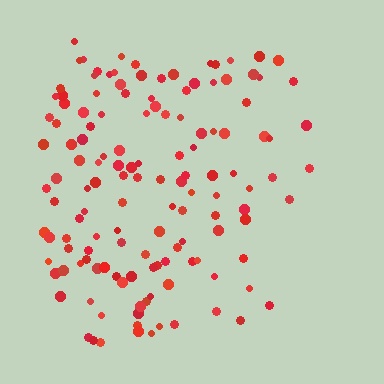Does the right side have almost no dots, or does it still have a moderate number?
Still a moderate number, just noticeably fewer than the left.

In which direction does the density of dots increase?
From right to left, with the left side densest.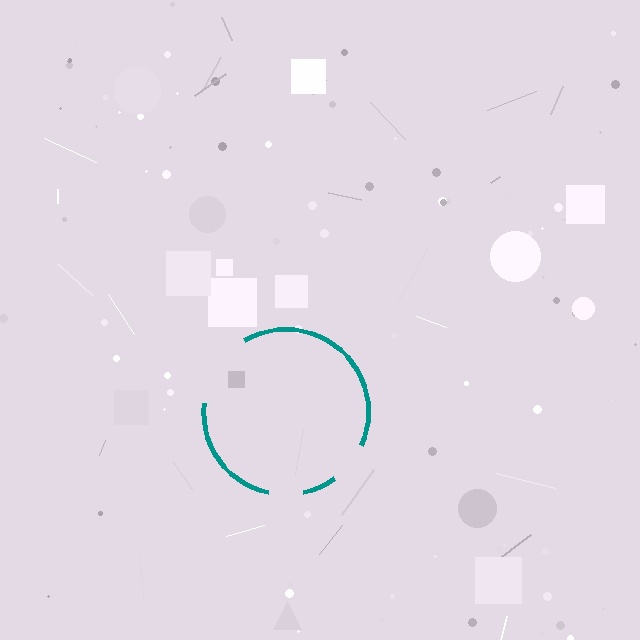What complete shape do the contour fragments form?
The contour fragments form a circle.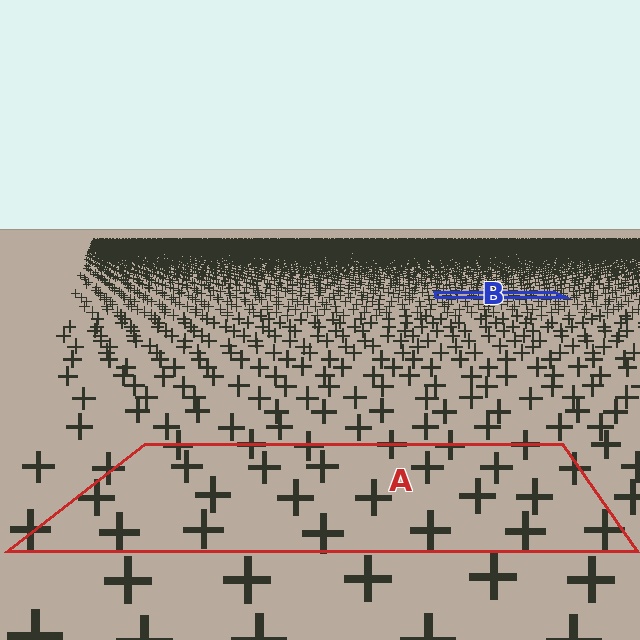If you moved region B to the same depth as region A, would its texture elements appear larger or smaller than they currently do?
They would appear larger. At a closer depth, the same texture elements are projected at a bigger on-screen size.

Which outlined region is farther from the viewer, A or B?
Region B is farther from the viewer — the texture elements inside it appear smaller and more densely packed.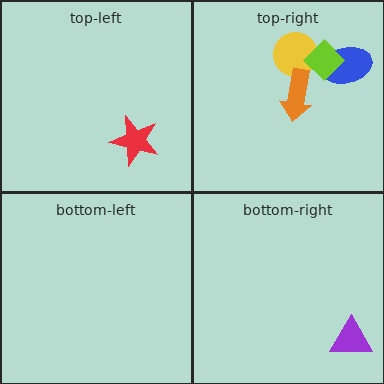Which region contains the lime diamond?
The top-right region.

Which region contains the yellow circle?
The top-right region.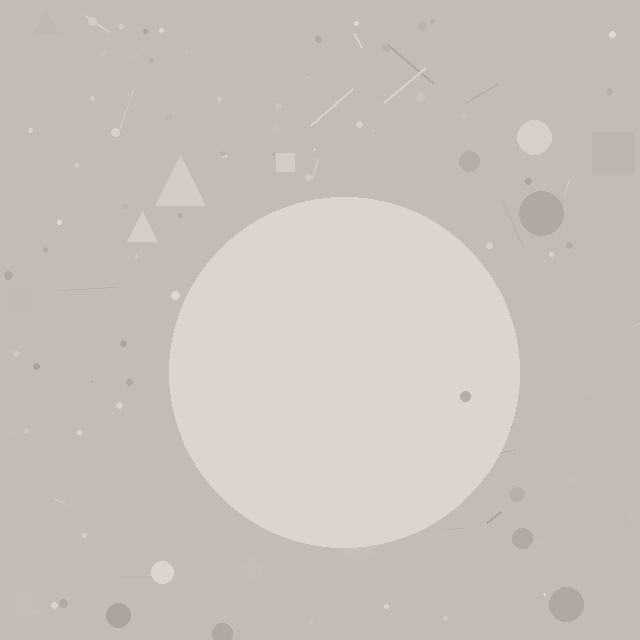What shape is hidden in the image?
A circle is hidden in the image.